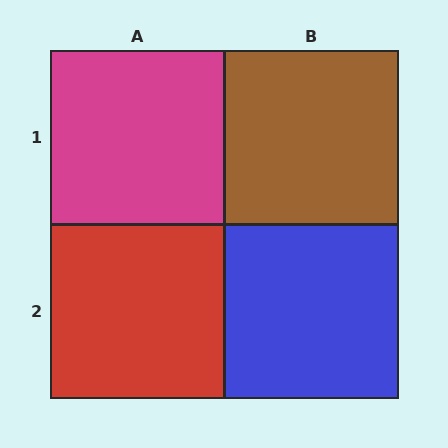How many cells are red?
1 cell is red.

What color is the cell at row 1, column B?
Brown.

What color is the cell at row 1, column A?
Magenta.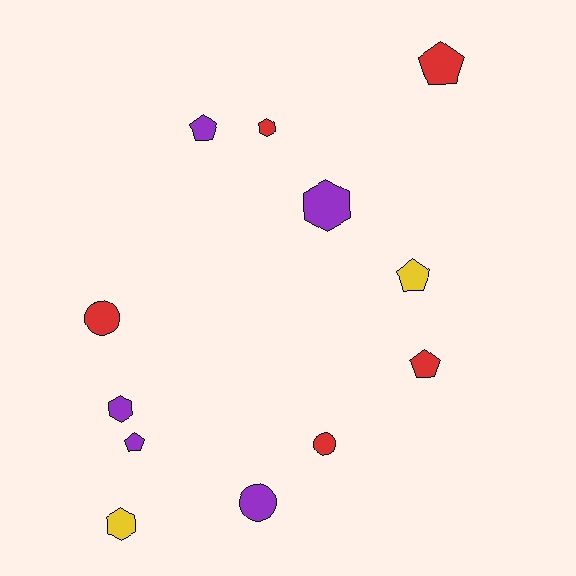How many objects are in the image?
There are 12 objects.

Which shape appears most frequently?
Pentagon, with 5 objects.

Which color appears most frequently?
Red, with 5 objects.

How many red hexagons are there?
There is 1 red hexagon.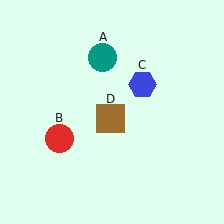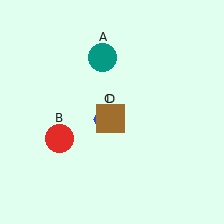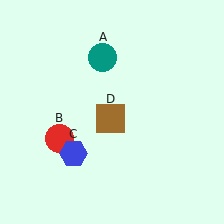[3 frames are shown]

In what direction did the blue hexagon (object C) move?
The blue hexagon (object C) moved down and to the left.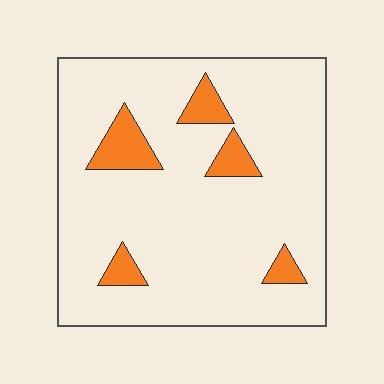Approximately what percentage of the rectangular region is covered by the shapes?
Approximately 10%.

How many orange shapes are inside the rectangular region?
5.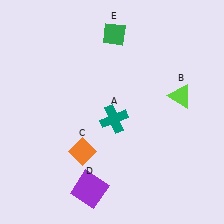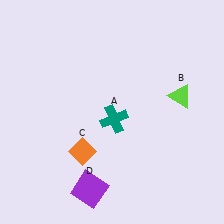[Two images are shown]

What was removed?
The green diamond (E) was removed in Image 2.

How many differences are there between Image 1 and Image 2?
There is 1 difference between the two images.